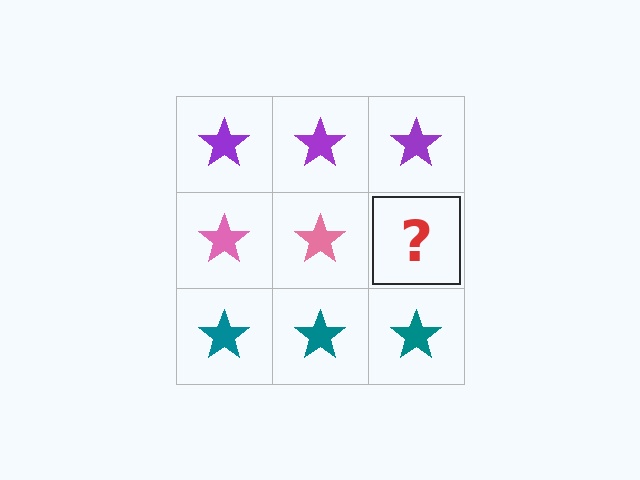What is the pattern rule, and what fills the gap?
The rule is that each row has a consistent color. The gap should be filled with a pink star.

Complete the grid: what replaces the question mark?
The question mark should be replaced with a pink star.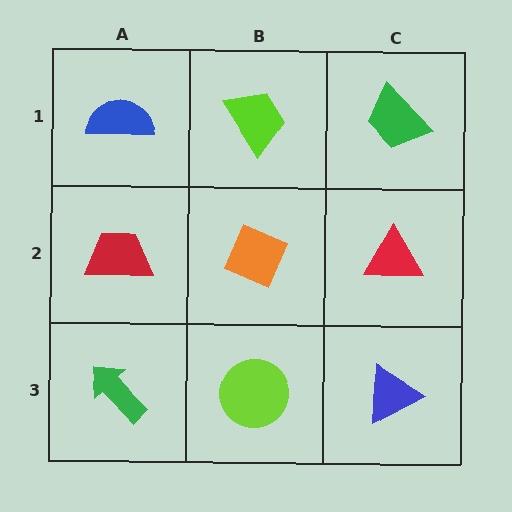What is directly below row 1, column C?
A red triangle.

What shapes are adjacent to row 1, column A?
A red trapezoid (row 2, column A), a lime trapezoid (row 1, column B).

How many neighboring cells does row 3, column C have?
2.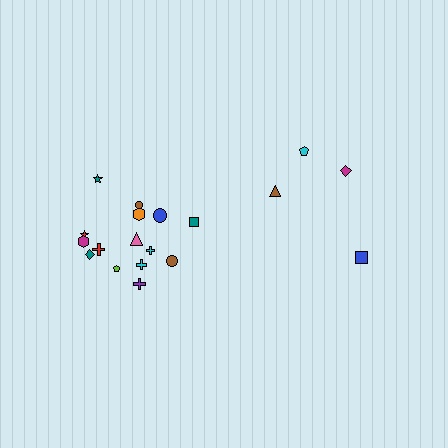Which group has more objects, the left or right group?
The left group.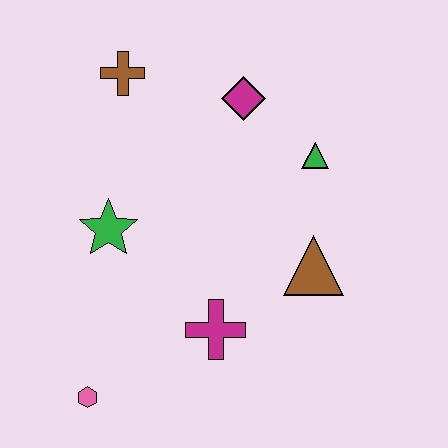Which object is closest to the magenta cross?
The brown triangle is closest to the magenta cross.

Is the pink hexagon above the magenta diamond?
No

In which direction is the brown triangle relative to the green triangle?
The brown triangle is below the green triangle.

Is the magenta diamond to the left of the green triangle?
Yes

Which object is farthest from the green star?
The green triangle is farthest from the green star.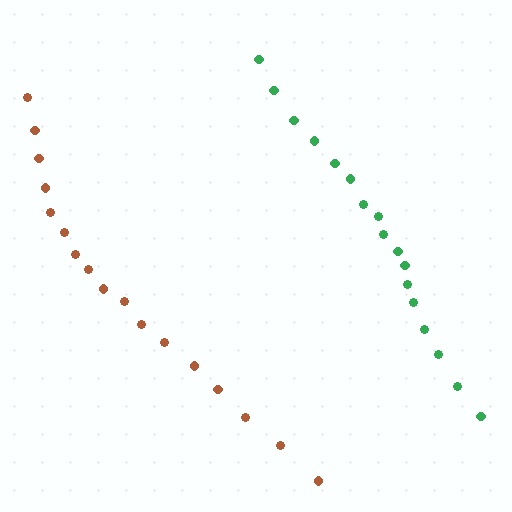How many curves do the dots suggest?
There are 2 distinct paths.